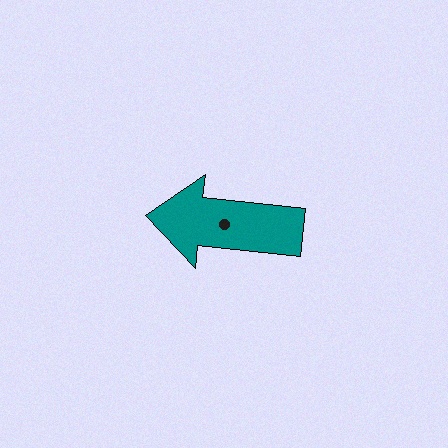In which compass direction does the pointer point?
West.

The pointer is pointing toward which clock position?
Roughly 9 o'clock.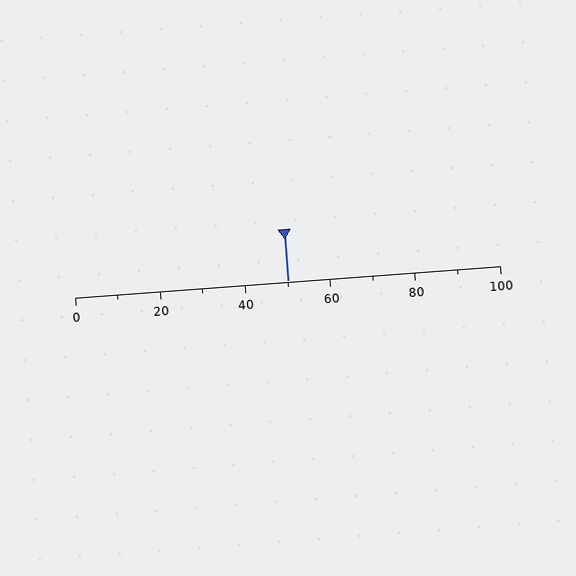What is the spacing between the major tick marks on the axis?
The major ticks are spaced 20 apart.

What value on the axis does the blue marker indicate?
The marker indicates approximately 50.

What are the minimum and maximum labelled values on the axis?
The axis runs from 0 to 100.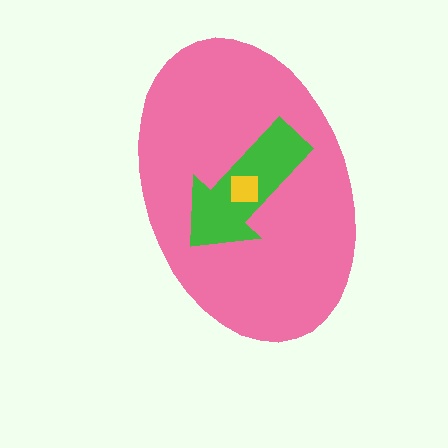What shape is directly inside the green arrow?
The yellow square.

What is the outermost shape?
The pink ellipse.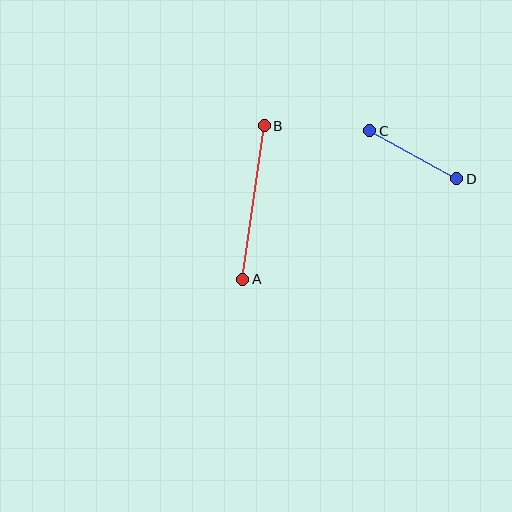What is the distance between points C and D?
The distance is approximately 99 pixels.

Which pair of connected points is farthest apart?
Points A and B are farthest apart.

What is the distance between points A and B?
The distance is approximately 155 pixels.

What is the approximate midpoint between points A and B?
The midpoint is at approximately (253, 202) pixels.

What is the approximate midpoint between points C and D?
The midpoint is at approximately (413, 155) pixels.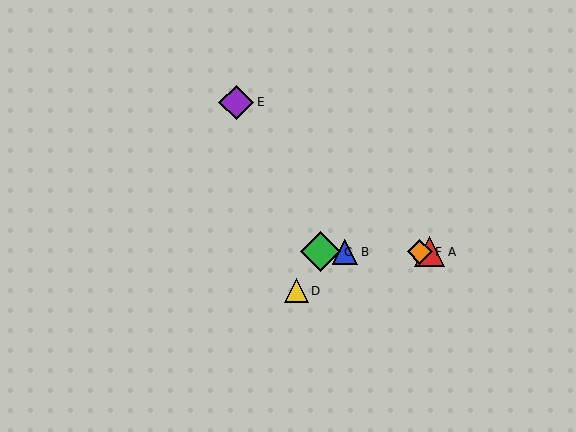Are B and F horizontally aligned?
Yes, both are at y≈252.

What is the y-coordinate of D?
Object D is at y≈291.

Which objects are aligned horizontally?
Objects A, B, C, F are aligned horizontally.